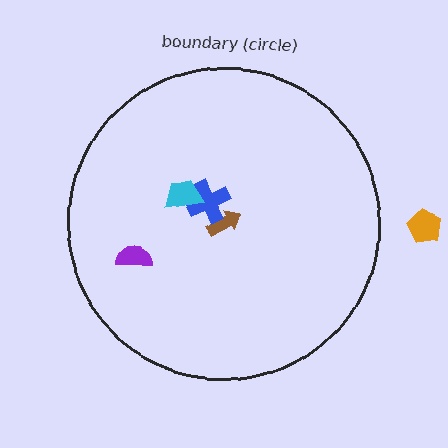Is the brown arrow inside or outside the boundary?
Inside.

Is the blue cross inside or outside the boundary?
Inside.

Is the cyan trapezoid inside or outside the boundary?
Inside.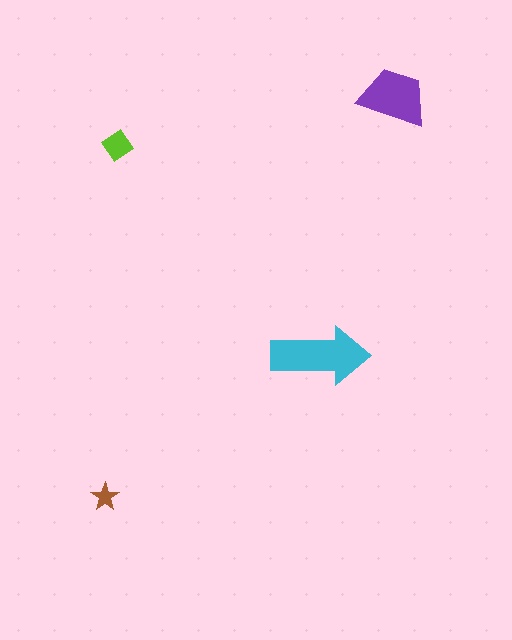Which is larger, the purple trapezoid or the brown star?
The purple trapezoid.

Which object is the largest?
The cyan arrow.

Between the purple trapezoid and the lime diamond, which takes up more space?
The purple trapezoid.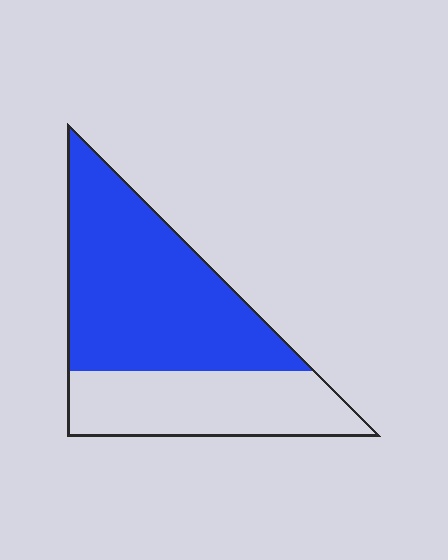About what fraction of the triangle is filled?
About five eighths (5/8).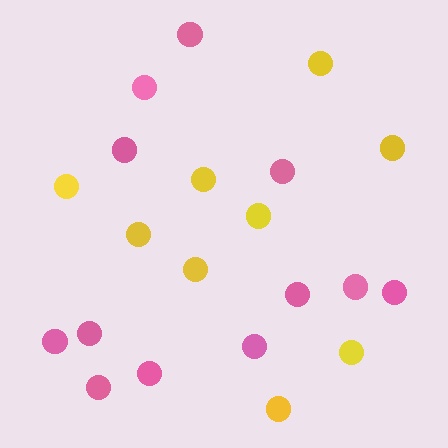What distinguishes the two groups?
There are 2 groups: one group of pink circles (12) and one group of yellow circles (9).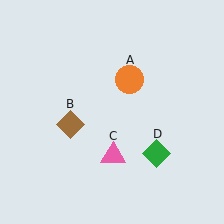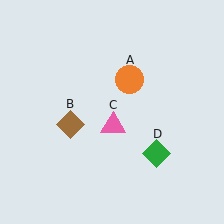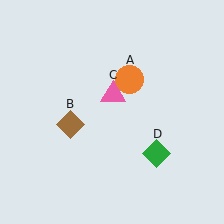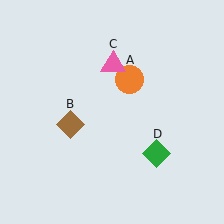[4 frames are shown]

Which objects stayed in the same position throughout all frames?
Orange circle (object A) and brown diamond (object B) and green diamond (object D) remained stationary.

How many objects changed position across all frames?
1 object changed position: pink triangle (object C).